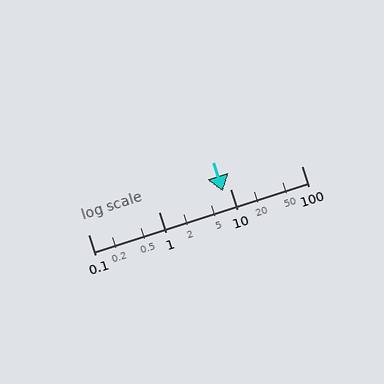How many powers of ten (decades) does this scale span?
The scale spans 3 decades, from 0.1 to 100.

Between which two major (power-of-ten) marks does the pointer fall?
The pointer is between 1 and 10.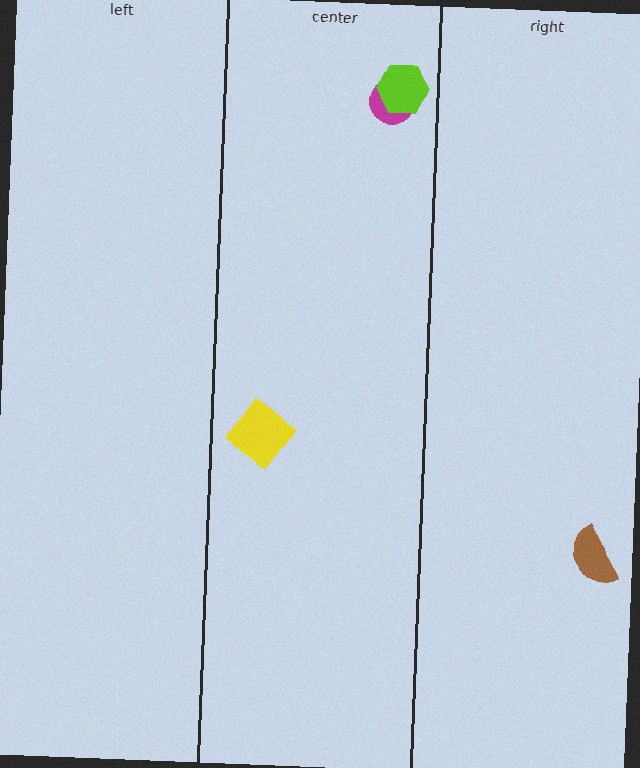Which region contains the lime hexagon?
The center region.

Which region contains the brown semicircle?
The right region.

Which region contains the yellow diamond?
The center region.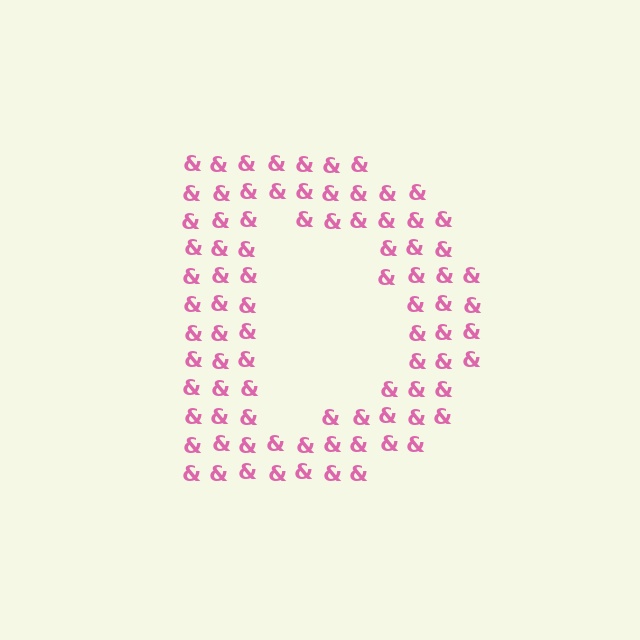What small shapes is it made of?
It is made of small ampersands.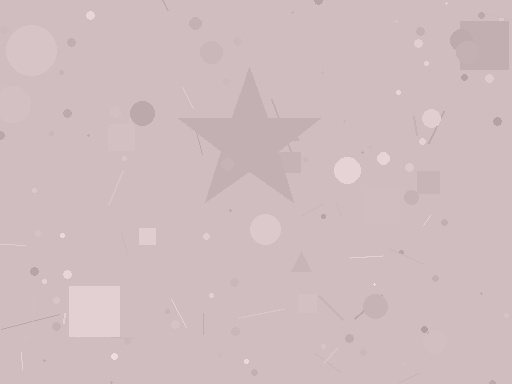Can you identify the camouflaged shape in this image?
The camouflaged shape is a star.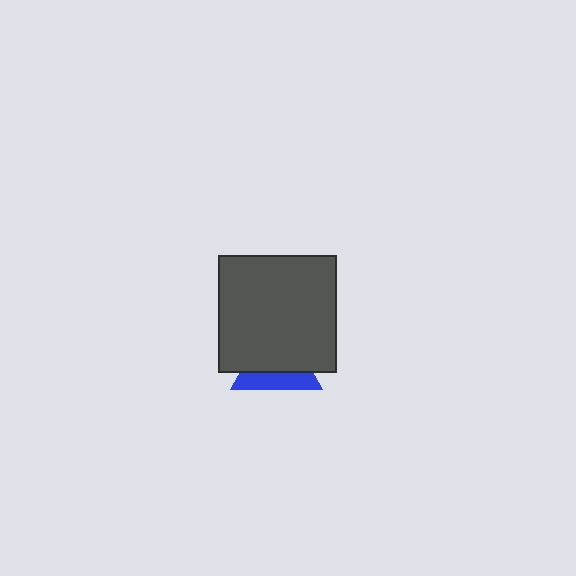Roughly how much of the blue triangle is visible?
A small part of it is visible (roughly 36%).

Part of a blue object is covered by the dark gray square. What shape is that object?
It is a triangle.